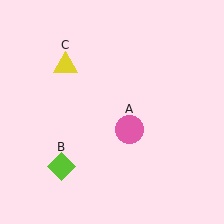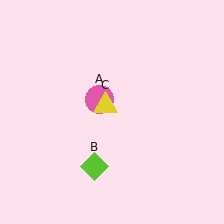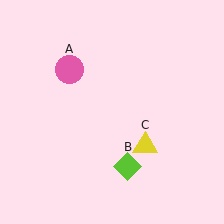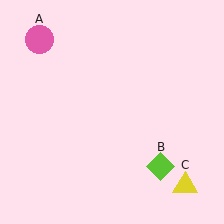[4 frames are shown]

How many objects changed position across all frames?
3 objects changed position: pink circle (object A), lime diamond (object B), yellow triangle (object C).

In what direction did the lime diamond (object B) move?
The lime diamond (object B) moved right.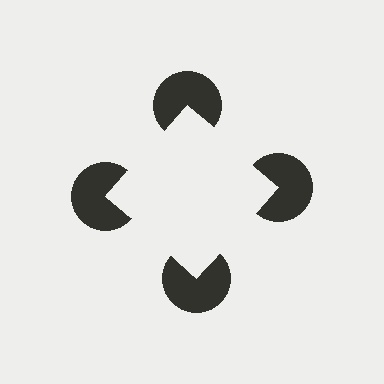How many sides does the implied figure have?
4 sides.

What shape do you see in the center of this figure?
An illusory square — its edges are inferred from the aligned wedge cuts in the pac-man discs, not physically drawn.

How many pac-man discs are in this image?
There are 4 — one at each vertex of the illusory square.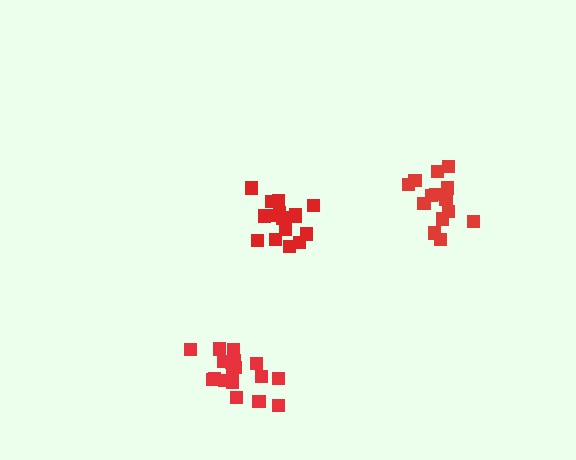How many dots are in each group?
Group 1: 15 dots, Group 2: 19 dots, Group 3: 16 dots (50 total).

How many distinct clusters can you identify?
There are 3 distinct clusters.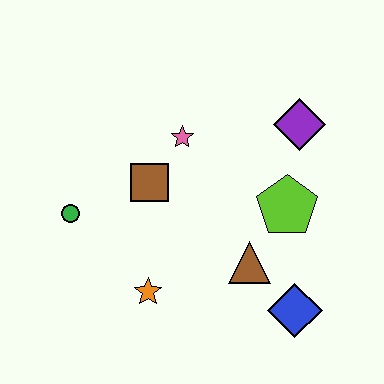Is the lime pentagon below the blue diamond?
No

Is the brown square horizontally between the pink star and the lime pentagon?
No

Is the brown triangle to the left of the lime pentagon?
Yes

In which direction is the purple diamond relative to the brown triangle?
The purple diamond is above the brown triangle.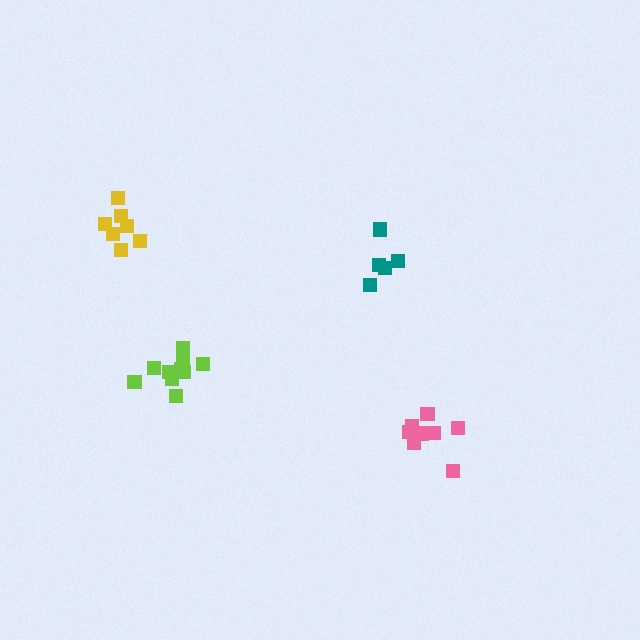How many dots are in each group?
Group 1: 5 dots, Group 2: 8 dots, Group 3: 7 dots, Group 4: 10 dots (30 total).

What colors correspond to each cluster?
The clusters are colored: teal, pink, yellow, lime.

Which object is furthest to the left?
The yellow cluster is leftmost.